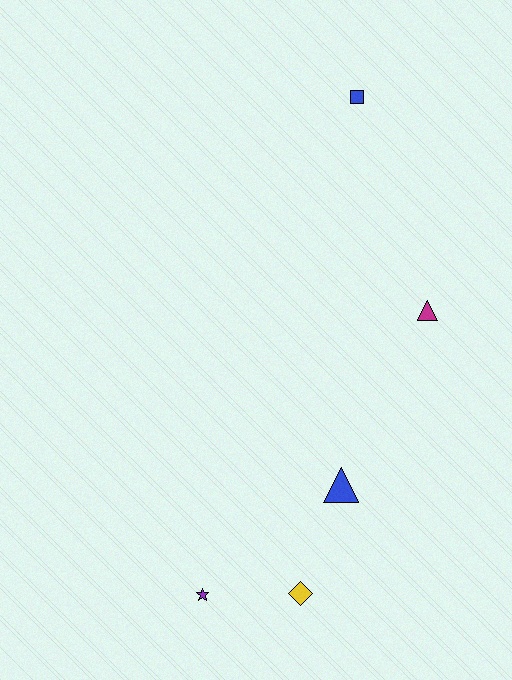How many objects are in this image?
There are 5 objects.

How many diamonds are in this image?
There is 1 diamond.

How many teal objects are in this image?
There are no teal objects.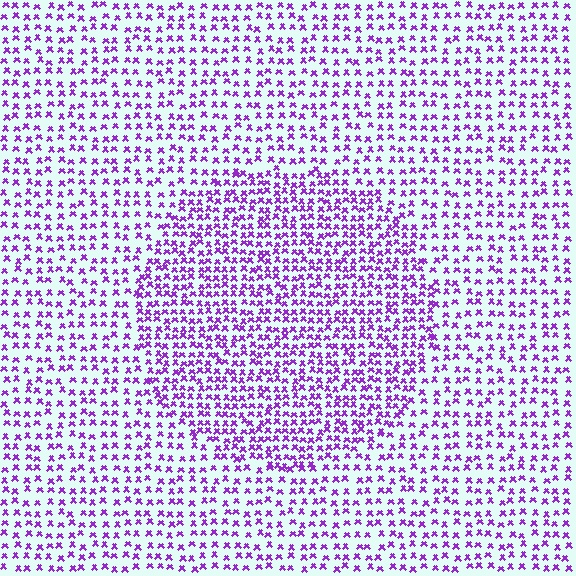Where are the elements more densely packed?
The elements are more densely packed inside the circle boundary.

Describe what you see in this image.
The image contains small purple elements arranged at two different densities. A circle-shaped region is visible where the elements are more densely packed than the surrounding area.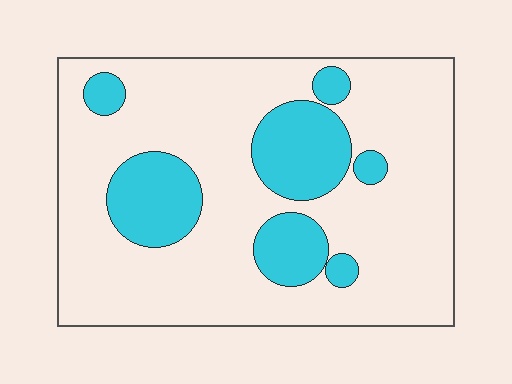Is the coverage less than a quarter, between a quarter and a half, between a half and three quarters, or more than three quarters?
Less than a quarter.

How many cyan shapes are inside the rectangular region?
7.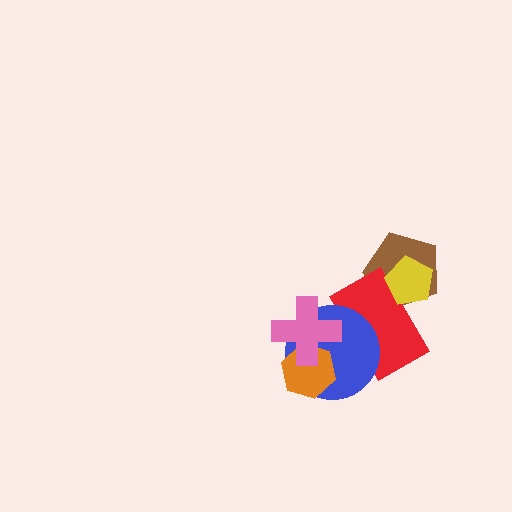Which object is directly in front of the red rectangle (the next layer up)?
The blue circle is directly in front of the red rectangle.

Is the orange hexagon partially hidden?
Yes, it is partially covered by another shape.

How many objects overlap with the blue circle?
3 objects overlap with the blue circle.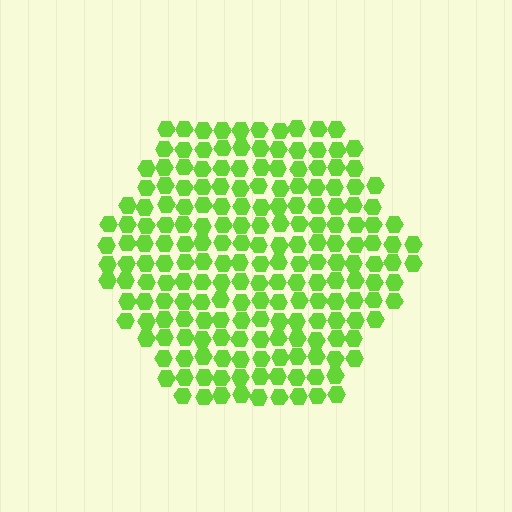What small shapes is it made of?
It is made of small hexagons.